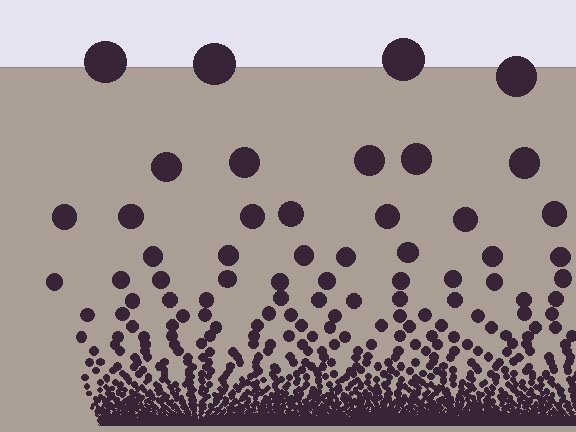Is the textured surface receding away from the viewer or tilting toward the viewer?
The surface appears to tilt toward the viewer. Texture elements get larger and sparser toward the top.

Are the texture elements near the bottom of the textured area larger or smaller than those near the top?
Smaller. The gradient is inverted — elements near the bottom are smaller and denser.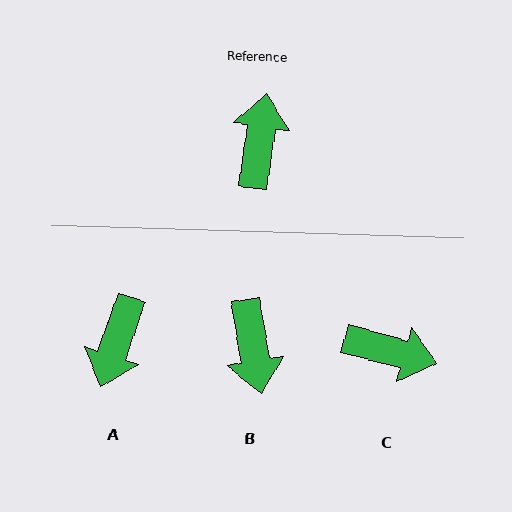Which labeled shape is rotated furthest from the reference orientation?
A, about 169 degrees away.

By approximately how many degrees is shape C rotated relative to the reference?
Approximately 97 degrees clockwise.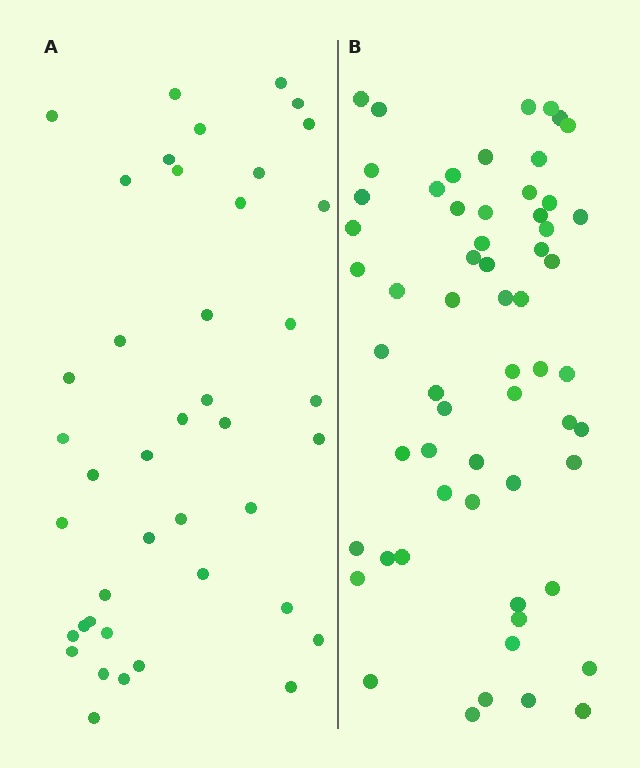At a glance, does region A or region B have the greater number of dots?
Region B (the right region) has more dots.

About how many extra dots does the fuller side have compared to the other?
Region B has approximately 20 more dots than region A.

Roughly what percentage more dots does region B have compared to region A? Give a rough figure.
About 45% more.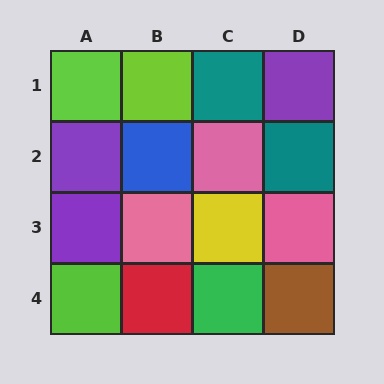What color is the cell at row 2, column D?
Teal.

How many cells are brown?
1 cell is brown.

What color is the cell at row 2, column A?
Purple.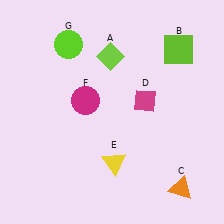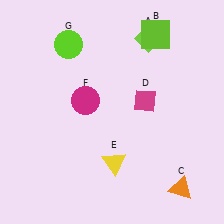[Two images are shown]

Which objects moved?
The objects that moved are: the lime diamond (A), the lime square (B).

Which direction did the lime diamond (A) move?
The lime diamond (A) moved right.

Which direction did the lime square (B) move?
The lime square (B) moved left.